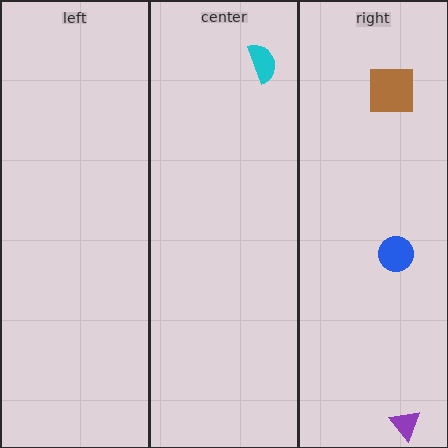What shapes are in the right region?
The purple triangle, the brown square, the blue circle.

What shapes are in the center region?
The cyan semicircle.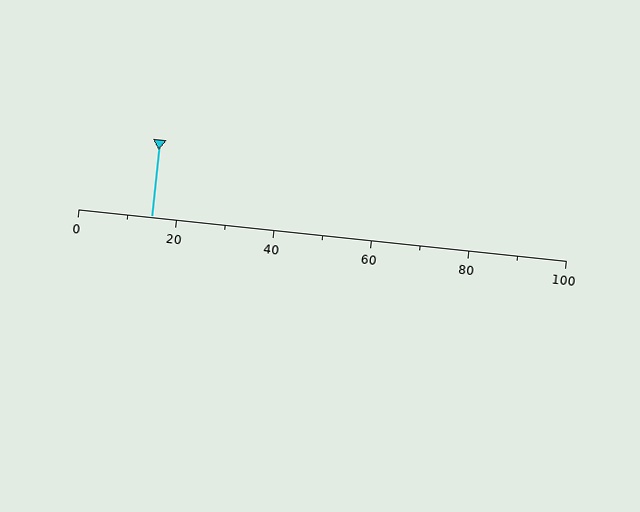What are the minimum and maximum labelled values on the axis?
The axis runs from 0 to 100.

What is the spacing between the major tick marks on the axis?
The major ticks are spaced 20 apart.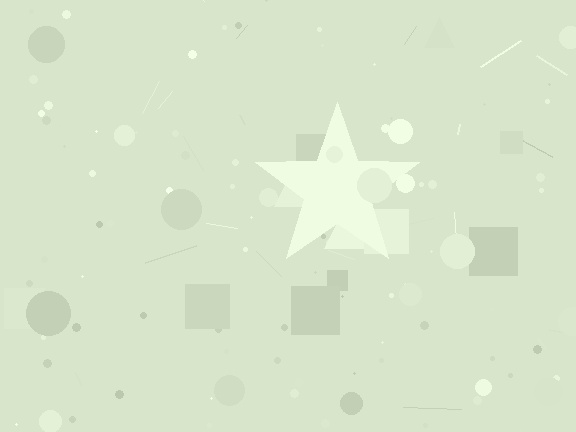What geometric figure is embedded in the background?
A star is embedded in the background.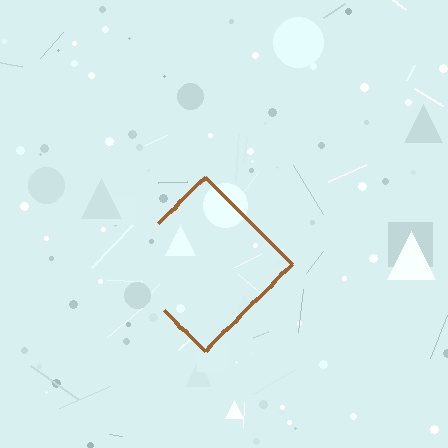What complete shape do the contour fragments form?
The contour fragments form a diamond.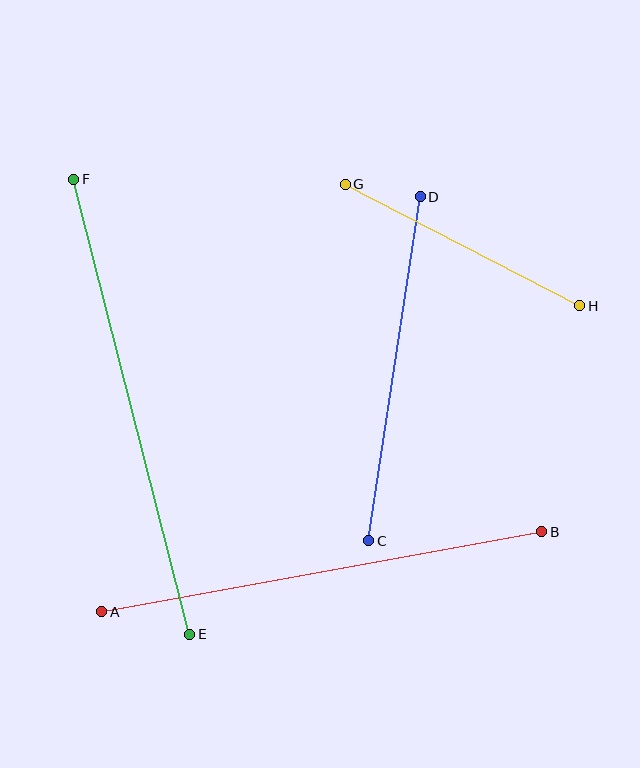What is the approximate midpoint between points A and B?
The midpoint is at approximately (322, 572) pixels.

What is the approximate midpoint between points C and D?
The midpoint is at approximately (395, 369) pixels.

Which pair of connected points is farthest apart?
Points E and F are farthest apart.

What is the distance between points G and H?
The distance is approximately 264 pixels.